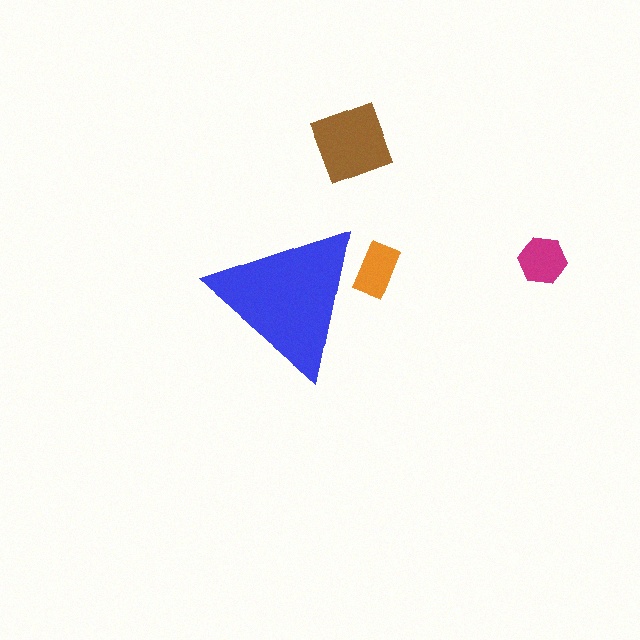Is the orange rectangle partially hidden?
Yes, the orange rectangle is partially hidden behind the blue triangle.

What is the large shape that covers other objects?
A blue triangle.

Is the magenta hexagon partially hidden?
No, the magenta hexagon is fully visible.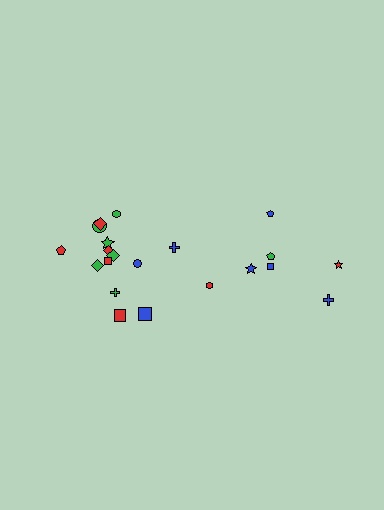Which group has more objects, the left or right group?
The left group.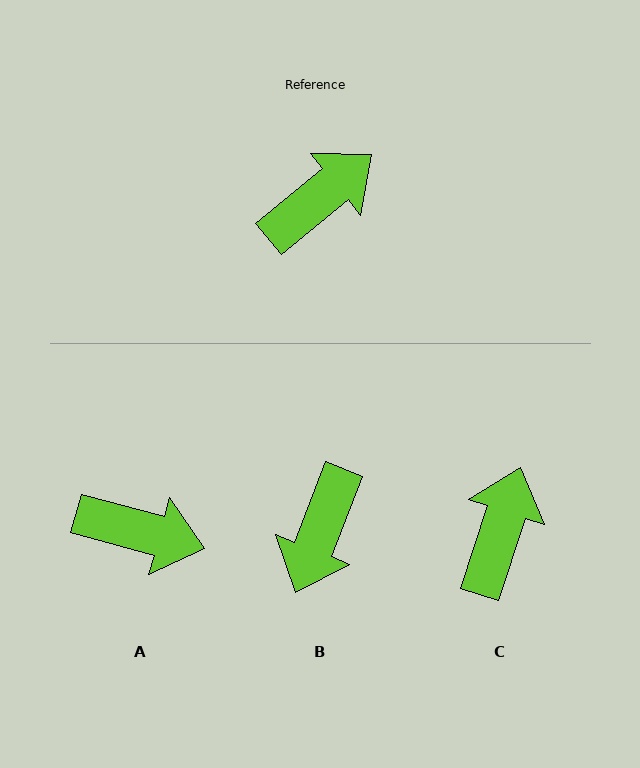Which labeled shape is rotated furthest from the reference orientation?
B, about 151 degrees away.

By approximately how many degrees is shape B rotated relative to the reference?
Approximately 151 degrees clockwise.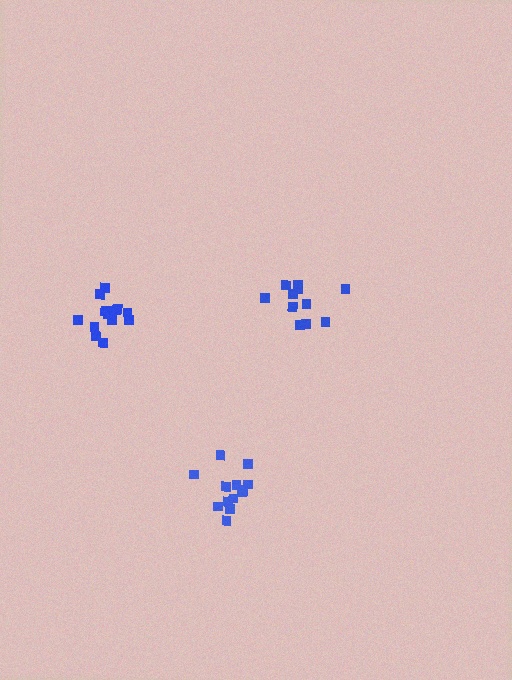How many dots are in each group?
Group 1: 11 dots, Group 2: 14 dots, Group 3: 13 dots (38 total).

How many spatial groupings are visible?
There are 3 spatial groupings.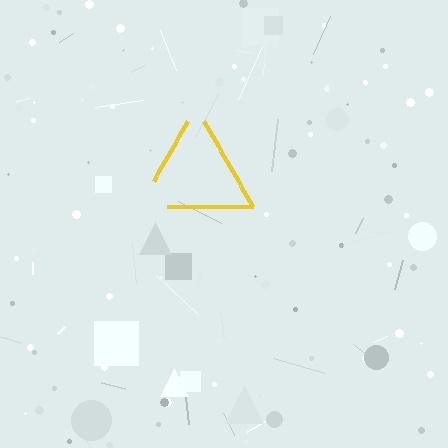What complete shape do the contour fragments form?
The contour fragments form a triangle.